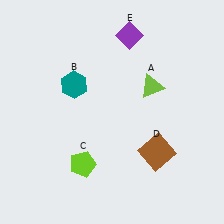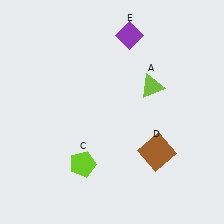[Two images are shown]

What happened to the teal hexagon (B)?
The teal hexagon (B) was removed in Image 2. It was in the top-left area of Image 1.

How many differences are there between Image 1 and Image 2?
There is 1 difference between the two images.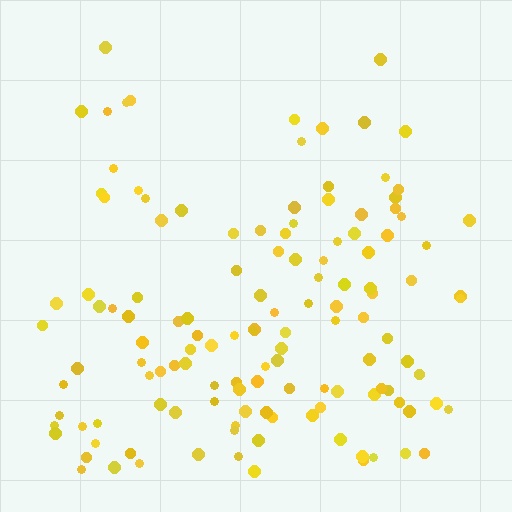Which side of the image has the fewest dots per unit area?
The top.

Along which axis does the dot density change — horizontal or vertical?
Vertical.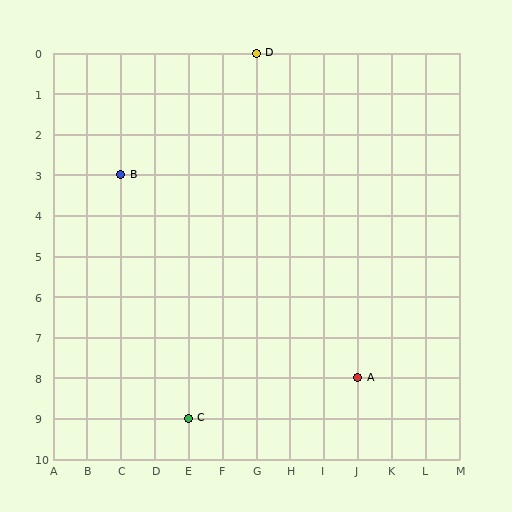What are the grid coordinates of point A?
Point A is at grid coordinates (J, 8).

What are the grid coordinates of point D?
Point D is at grid coordinates (G, 0).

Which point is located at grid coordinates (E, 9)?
Point C is at (E, 9).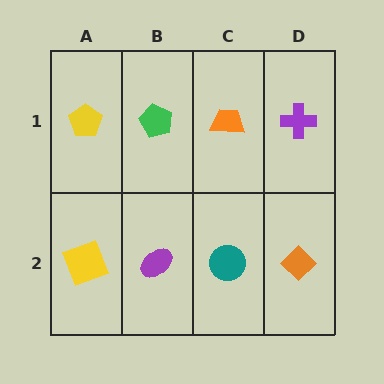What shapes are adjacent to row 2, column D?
A purple cross (row 1, column D), a teal circle (row 2, column C).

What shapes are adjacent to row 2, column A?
A yellow pentagon (row 1, column A), a purple ellipse (row 2, column B).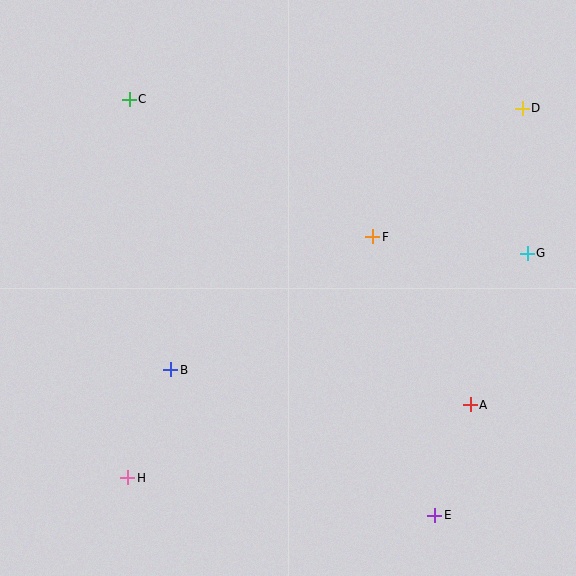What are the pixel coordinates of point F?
Point F is at (373, 237).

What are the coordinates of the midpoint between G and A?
The midpoint between G and A is at (499, 329).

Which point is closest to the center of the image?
Point F at (373, 237) is closest to the center.